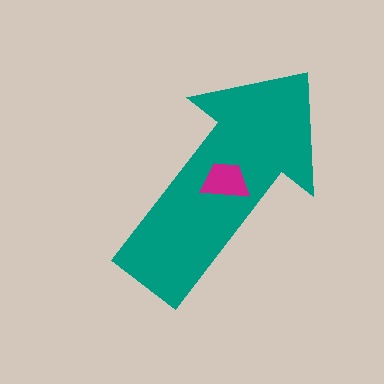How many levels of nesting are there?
2.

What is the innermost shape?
The magenta trapezoid.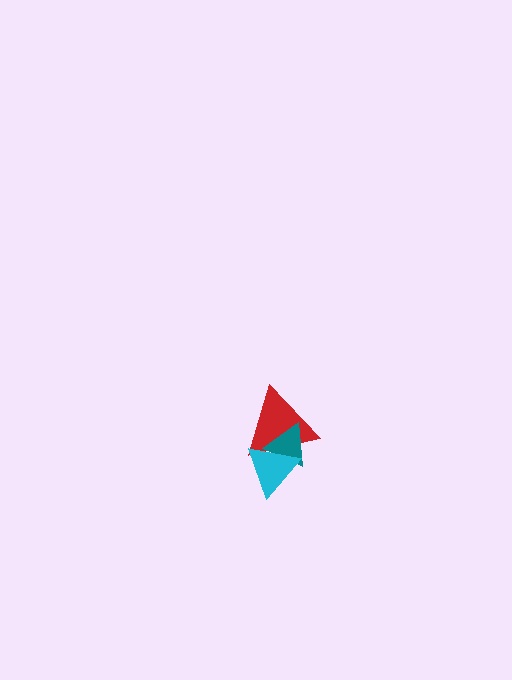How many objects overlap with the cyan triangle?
2 objects overlap with the cyan triangle.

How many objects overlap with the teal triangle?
2 objects overlap with the teal triangle.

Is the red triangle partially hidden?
Yes, it is partially covered by another shape.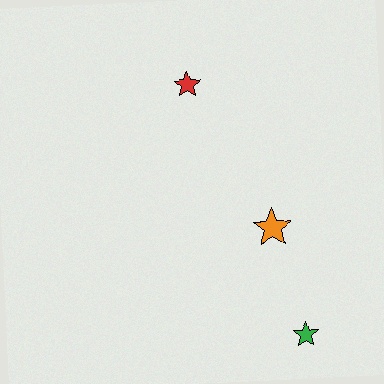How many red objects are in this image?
There is 1 red object.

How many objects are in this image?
There are 3 objects.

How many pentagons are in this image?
There are no pentagons.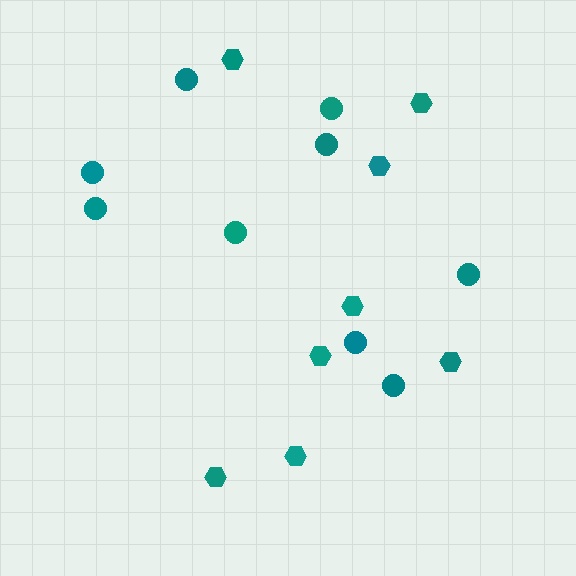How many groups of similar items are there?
There are 2 groups: one group of hexagons (8) and one group of circles (9).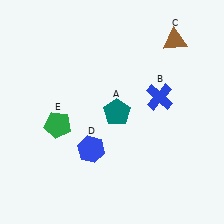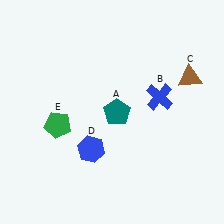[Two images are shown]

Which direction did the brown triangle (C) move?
The brown triangle (C) moved down.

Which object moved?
The brown triangle (C) moved down.